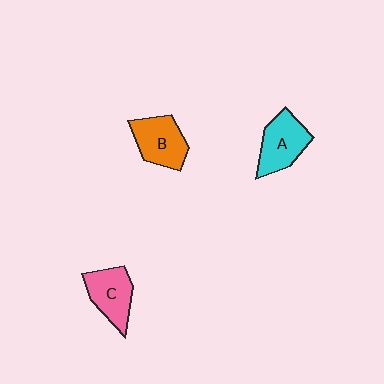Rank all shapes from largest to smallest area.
From largest to smallest: A (cyan), B (orange), C (pink).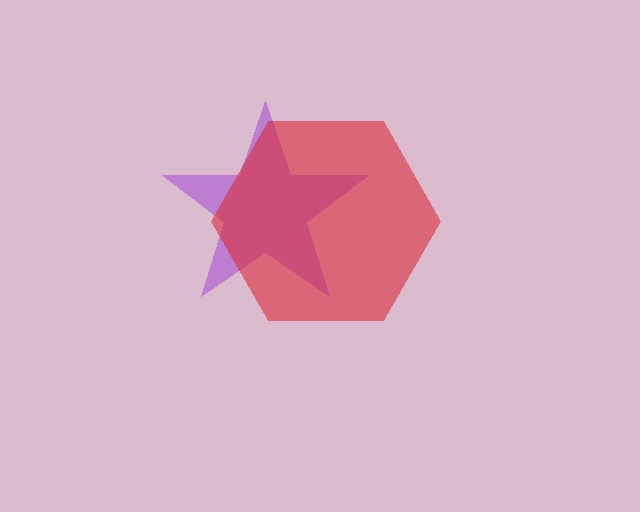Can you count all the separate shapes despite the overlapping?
Yes, there are 2 separate shapes.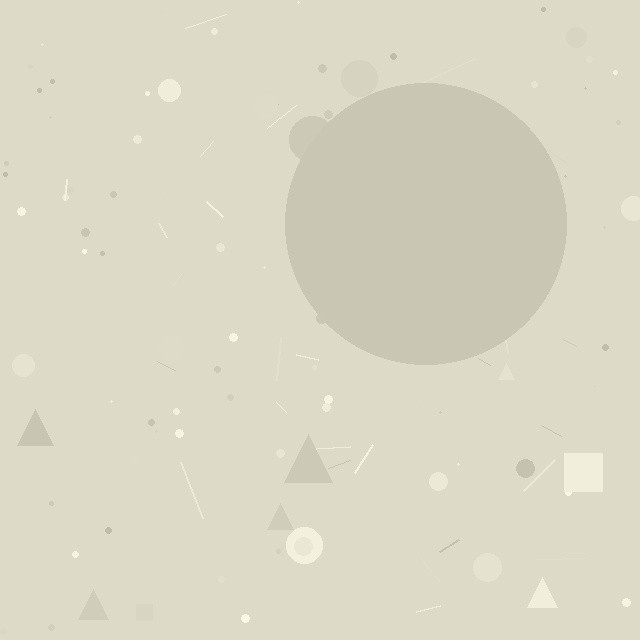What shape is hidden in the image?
A circle is hidden in the image.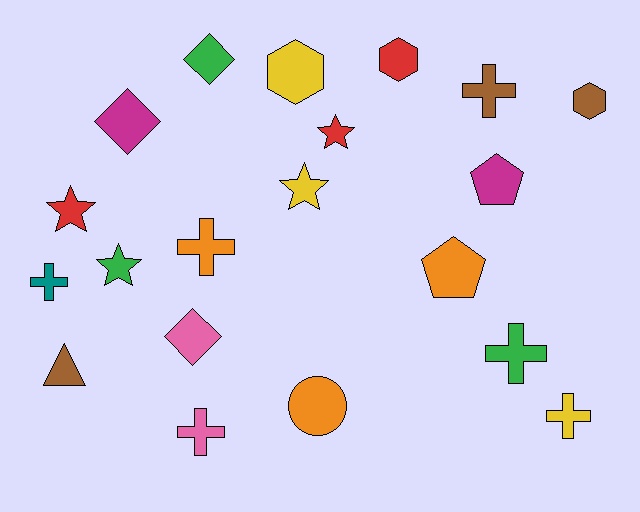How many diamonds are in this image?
There are 3 diamonds.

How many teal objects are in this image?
There is 1 teal object.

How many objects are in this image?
There are 20 objects.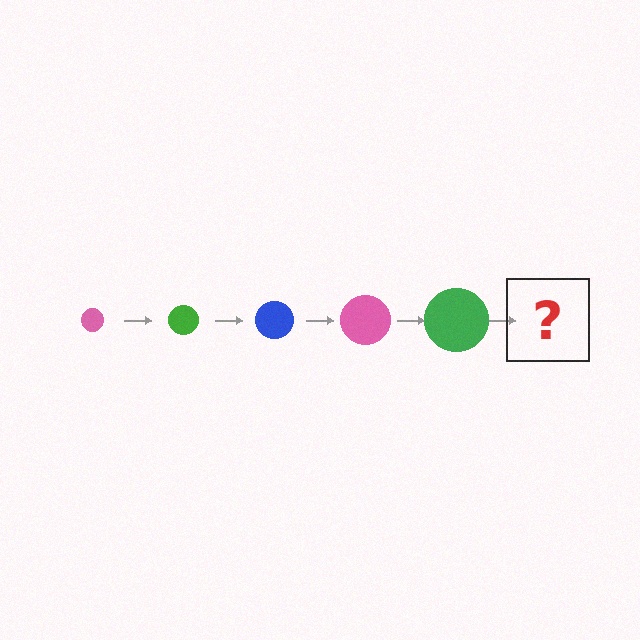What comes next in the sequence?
The next element should be a blue circle, larger than the previous one.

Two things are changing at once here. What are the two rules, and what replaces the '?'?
The two rules are that the circle grows larger each step and the color cycles through pink, green, and blue. The '?' should be a blue circle, larger than the previous one.